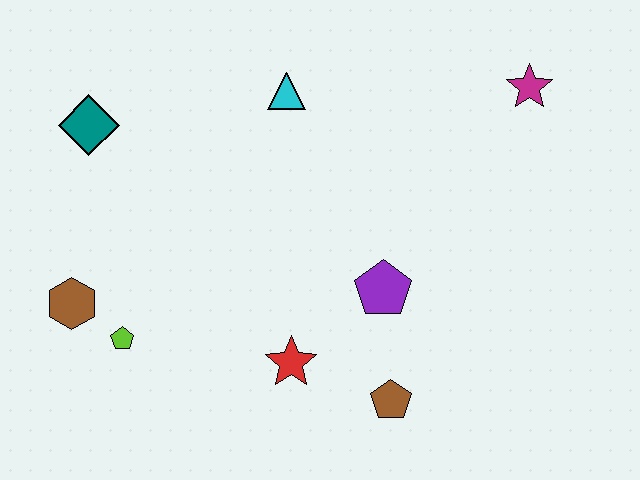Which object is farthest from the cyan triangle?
The brown pentagon is farthest from the cyan triangle.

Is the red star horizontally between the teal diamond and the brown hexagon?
No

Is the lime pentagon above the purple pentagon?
No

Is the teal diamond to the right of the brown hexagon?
Yes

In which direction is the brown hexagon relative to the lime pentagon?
The brown hexagon is to the left of the lime pentagon.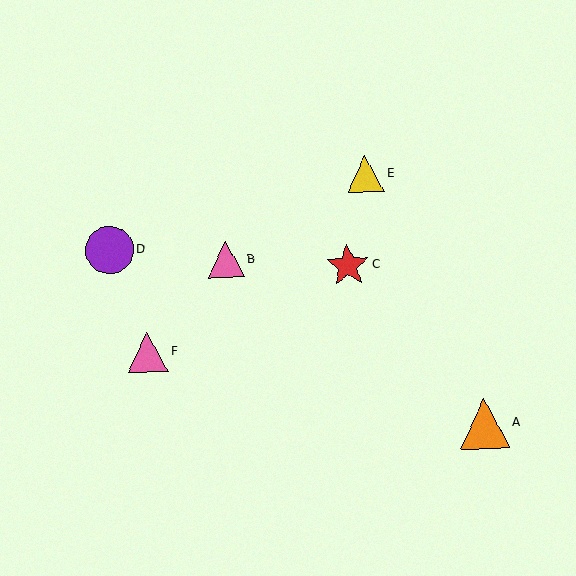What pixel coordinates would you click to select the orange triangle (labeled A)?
Click at (485, 424) to select the orange triangle A.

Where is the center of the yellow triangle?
The center of the yellow triangle is at (366, 174).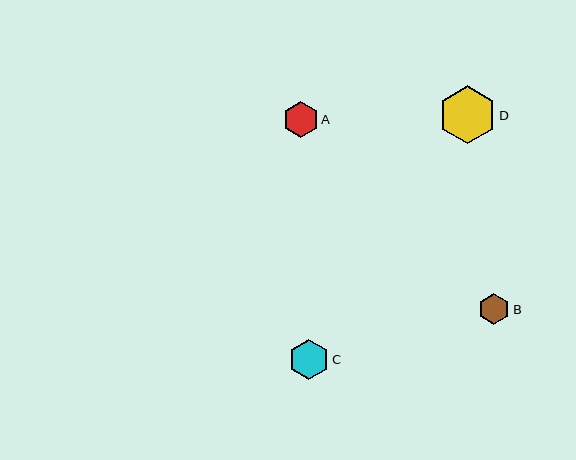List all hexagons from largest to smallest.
From largest to smallest: D, C, A, B.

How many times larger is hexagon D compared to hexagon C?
Hexagon D is approximately 1.4 times the size of hexagon C.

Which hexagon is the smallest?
Hexagon B is the smallest with a size of approximately 32 pixels.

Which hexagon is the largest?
Hexagon D is the largest with a size of approximately 58 pixels.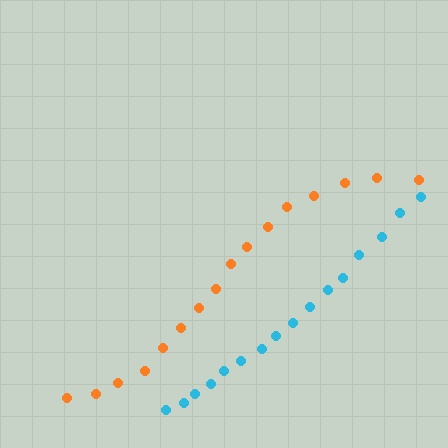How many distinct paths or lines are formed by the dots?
There are 2 distinct paths.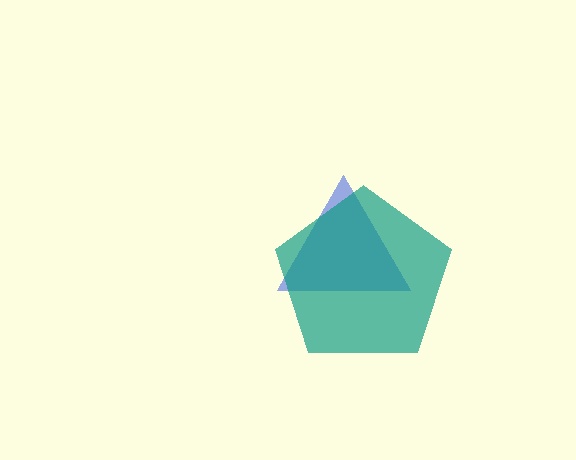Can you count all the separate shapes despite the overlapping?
Yes, there are 2 separate shapes.